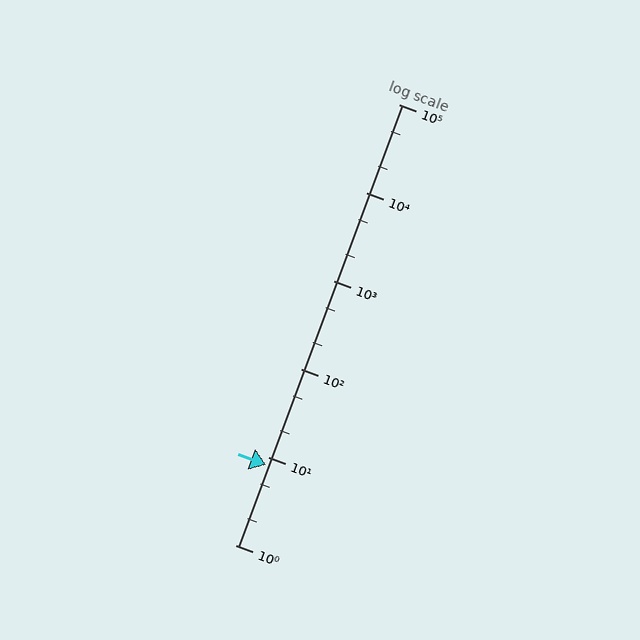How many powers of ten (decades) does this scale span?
The scale spans 5 decades, from 1 to 100000.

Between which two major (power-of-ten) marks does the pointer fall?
The pointer is between 1 and 10.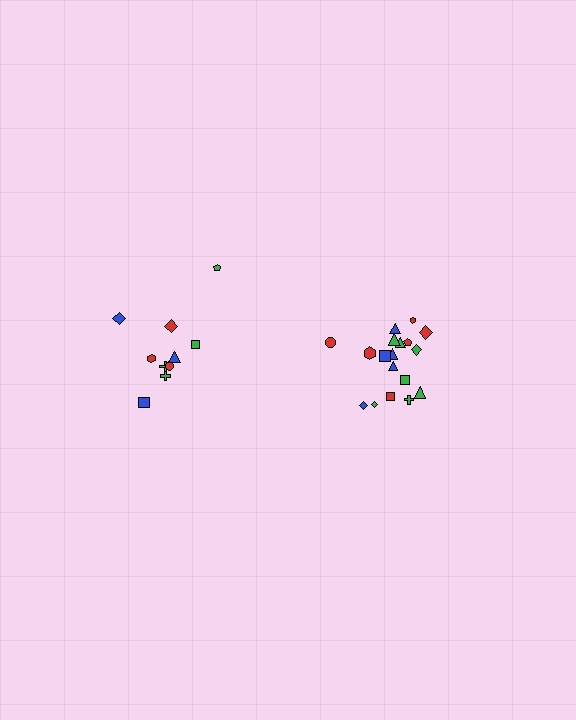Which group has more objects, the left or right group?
The right group.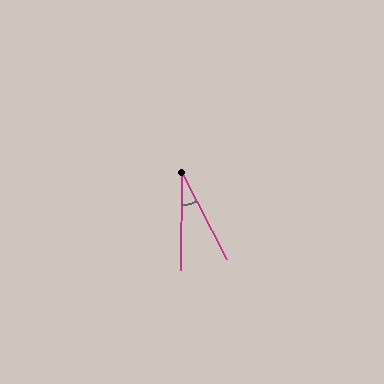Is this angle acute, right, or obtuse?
It is acute.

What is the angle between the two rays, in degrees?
Approximately 28 degrees.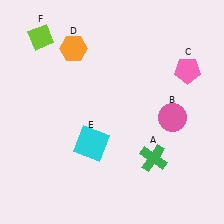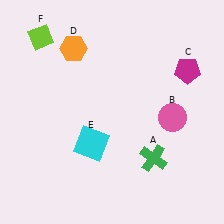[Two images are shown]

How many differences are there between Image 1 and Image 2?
There is 1 difference between the two images.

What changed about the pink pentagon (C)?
In Image 1, C is pink. In Image 2, it changed to magenta.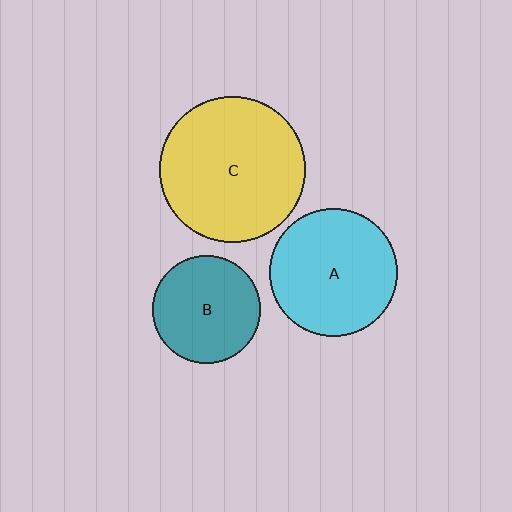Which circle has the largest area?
Circle C (yellow).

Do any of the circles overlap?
No, none of the circles overlap.